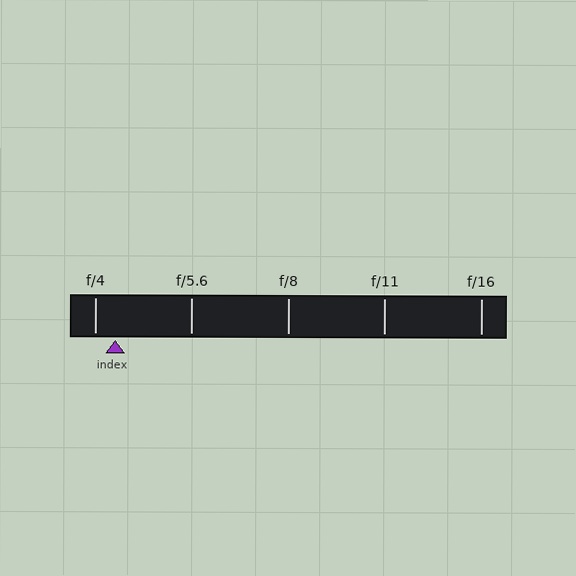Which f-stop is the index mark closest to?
The index mark is closest to f/4.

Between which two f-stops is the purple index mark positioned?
The index mark is between f/4 and f/5.6.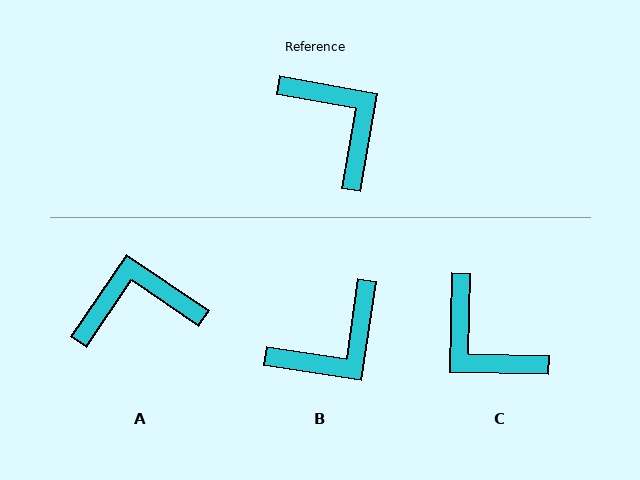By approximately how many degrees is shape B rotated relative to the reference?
Approximately 88 degrees clockwise.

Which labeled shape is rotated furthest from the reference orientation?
C, about 171 degrees away.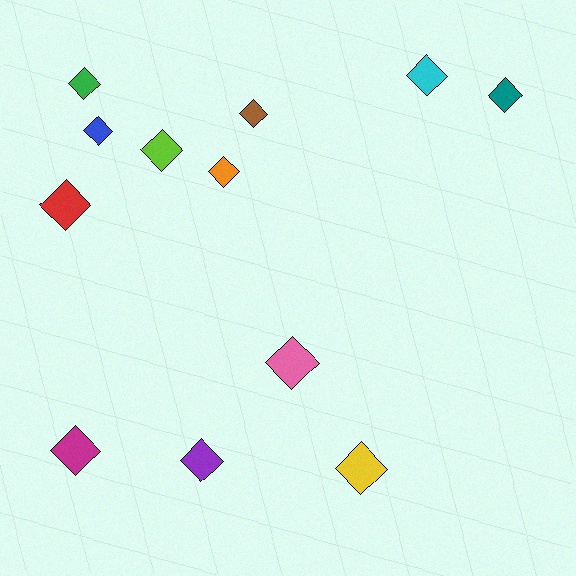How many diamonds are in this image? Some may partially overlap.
There are 12 diamonds.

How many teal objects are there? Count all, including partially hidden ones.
There is 1 teal object.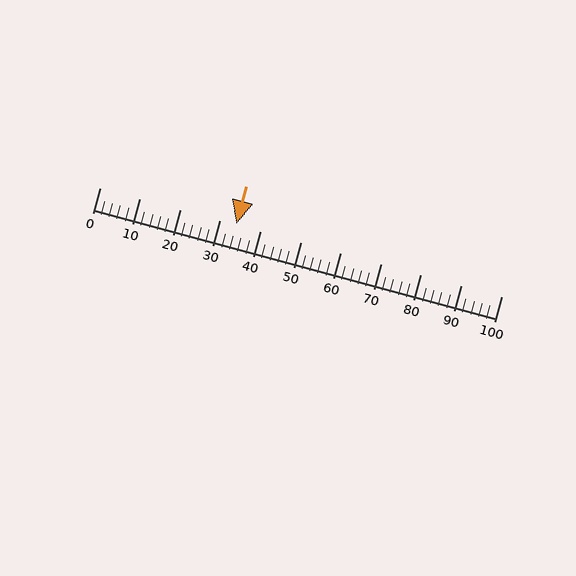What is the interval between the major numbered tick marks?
The major tick marks are spaced 10 units apart.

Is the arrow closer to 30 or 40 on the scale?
The arrow is closer to 30.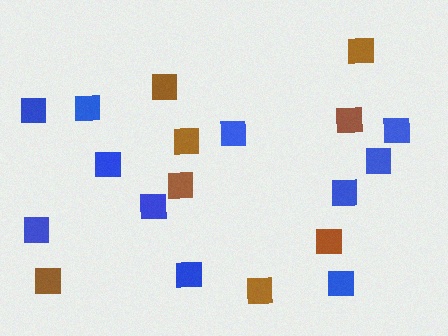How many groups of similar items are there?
There are 2 groups: one group of brown squares (8) and one group of blue squares (11).